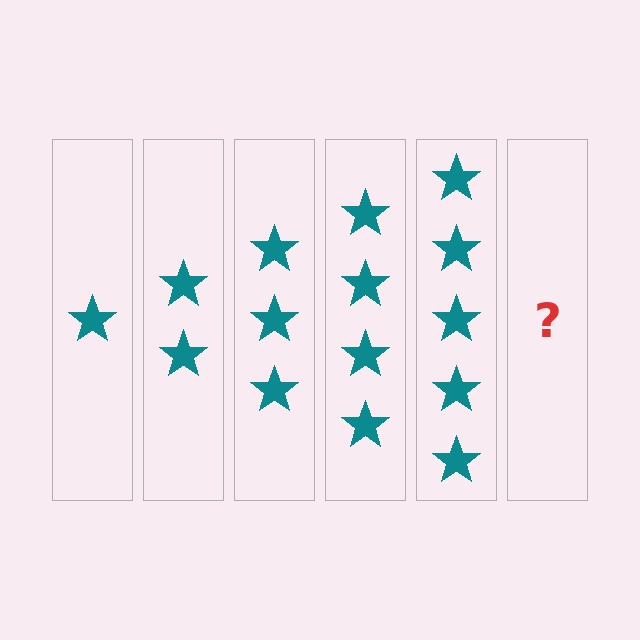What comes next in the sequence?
The next element should be 6 stars.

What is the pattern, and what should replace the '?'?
The pattern is that each step adds one more star. The '?' should be 6 stars.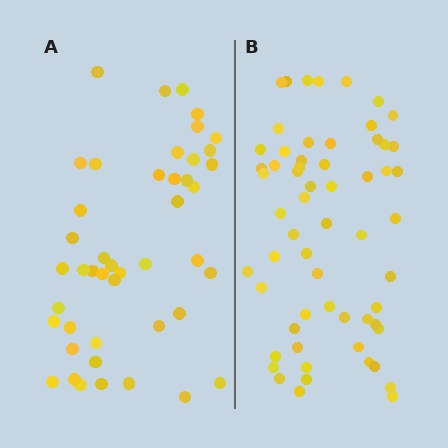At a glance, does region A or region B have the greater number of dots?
Region B (the right region) has more dots.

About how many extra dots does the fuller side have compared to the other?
Region B has approximately 15 more dots than region A.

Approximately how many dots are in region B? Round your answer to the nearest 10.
About 60 dots.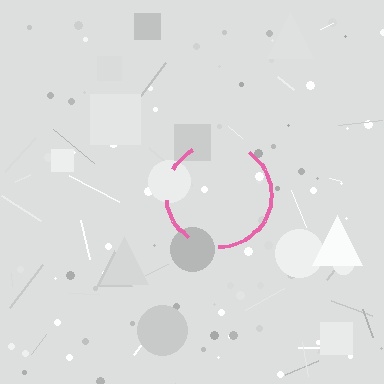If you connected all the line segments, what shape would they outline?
They would outline a circle.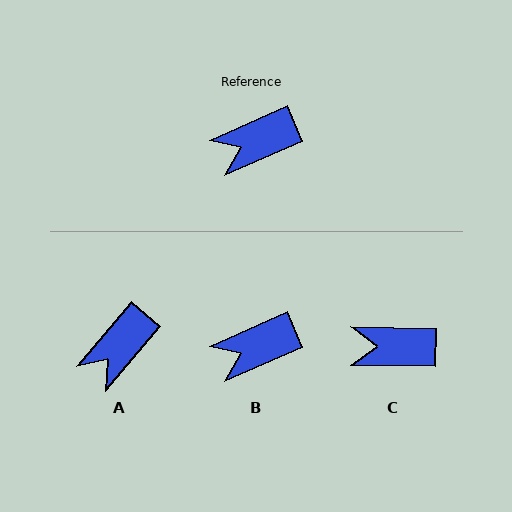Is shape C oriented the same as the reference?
No, it is off by about 25 degrees.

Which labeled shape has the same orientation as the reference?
B.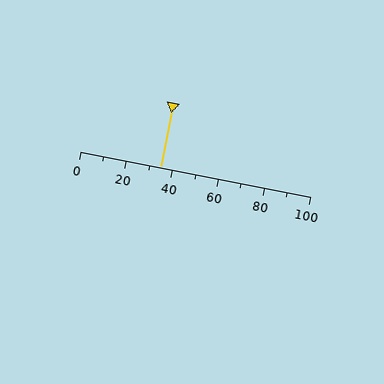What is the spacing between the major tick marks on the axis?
The major ticks are spaced 20 apart.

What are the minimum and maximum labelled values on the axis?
The axis runs from 0 to 100.